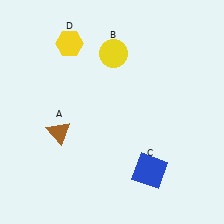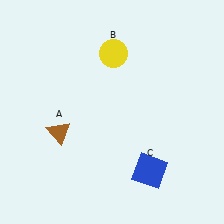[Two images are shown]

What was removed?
The yellow hexagon (D) was removed in Image 2.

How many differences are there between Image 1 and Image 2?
There is 1 difference between the two images.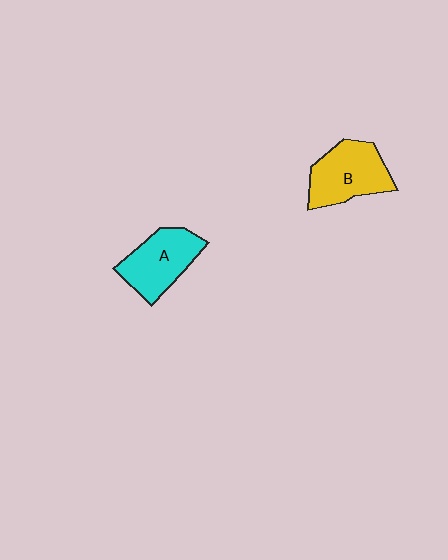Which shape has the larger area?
Shape B (yellow).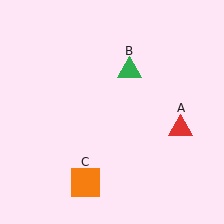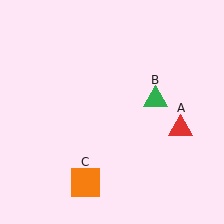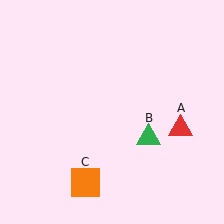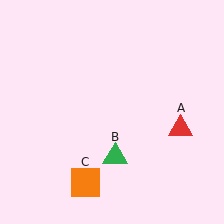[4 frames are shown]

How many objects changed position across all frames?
1 object changed position: green triangle (object B).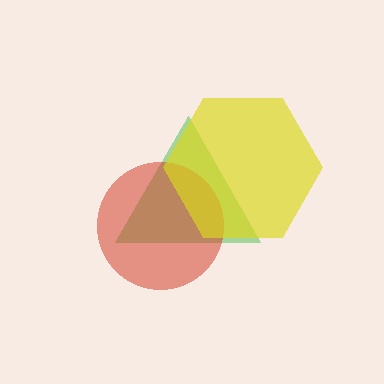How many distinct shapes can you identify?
There are 3 distinct shapes: a green triangle, a red circle, a yellow hexagon.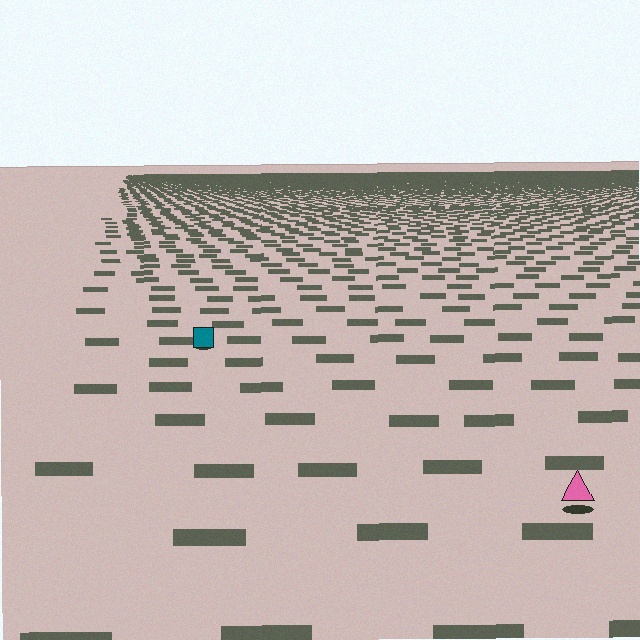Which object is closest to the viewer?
The pink triangle is closest. The texture marks near it are larger and more spread out.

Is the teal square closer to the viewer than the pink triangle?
No. The pink triangle is closer — you can tell from the texture gradient: the ground texture is coarser near it.